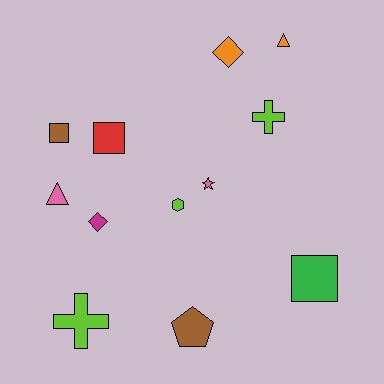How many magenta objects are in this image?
There is 1 magenta object.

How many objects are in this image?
There are 12 objects.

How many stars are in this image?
There is 1 star.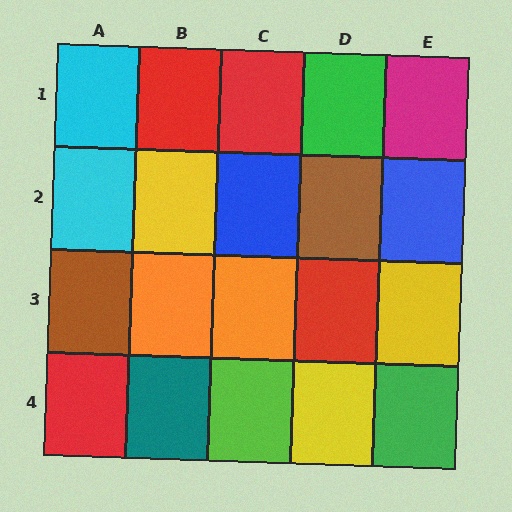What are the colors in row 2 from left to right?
Cyan, yellow, blue, brown, blue.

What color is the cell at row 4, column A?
Red.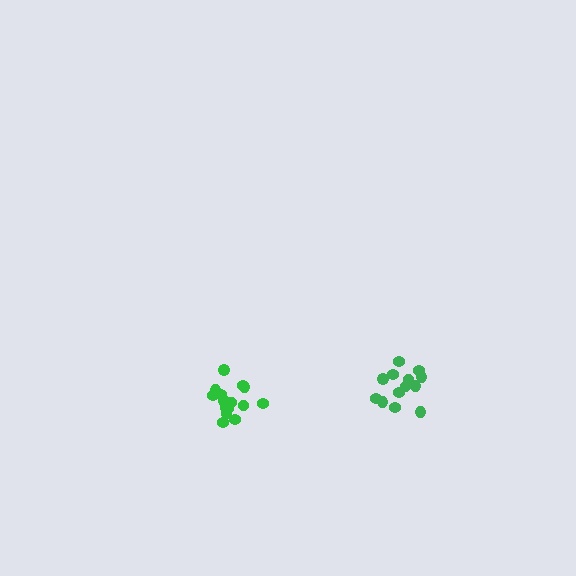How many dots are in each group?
Group 1: 15 dots, Group 2: 13 dots (28 total).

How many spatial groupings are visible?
There are 2 spatial groupings.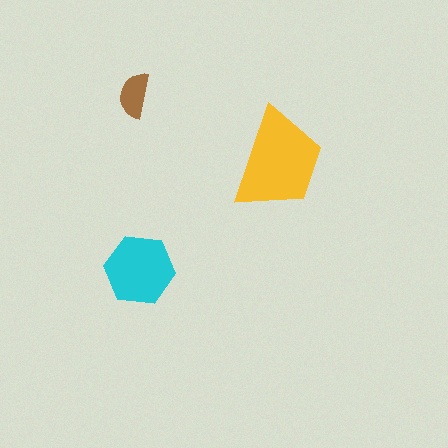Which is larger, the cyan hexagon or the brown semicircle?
The cyan hexagon.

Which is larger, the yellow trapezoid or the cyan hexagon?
The yellow trapezoid.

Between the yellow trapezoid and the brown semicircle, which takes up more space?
The yellow trapezoid.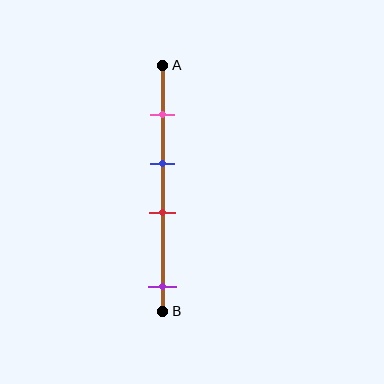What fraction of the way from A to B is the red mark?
The red mark is approximately 60% (0.6) of the way from A to B.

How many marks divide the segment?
There are 4 marks dividing the segment.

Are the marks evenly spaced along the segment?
No, the marks are not evenly spaced.